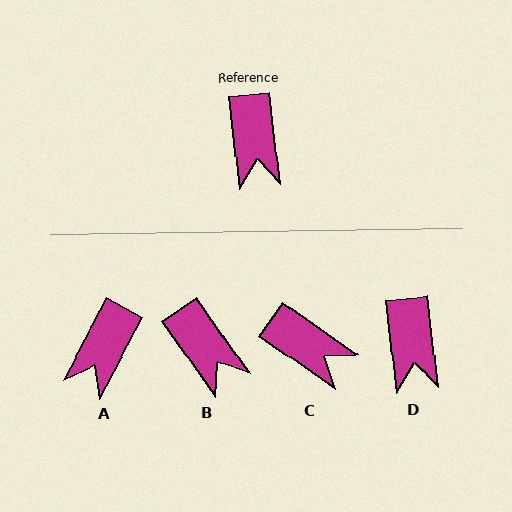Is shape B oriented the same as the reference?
No, it is off by about 28 degrees.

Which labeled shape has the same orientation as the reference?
D.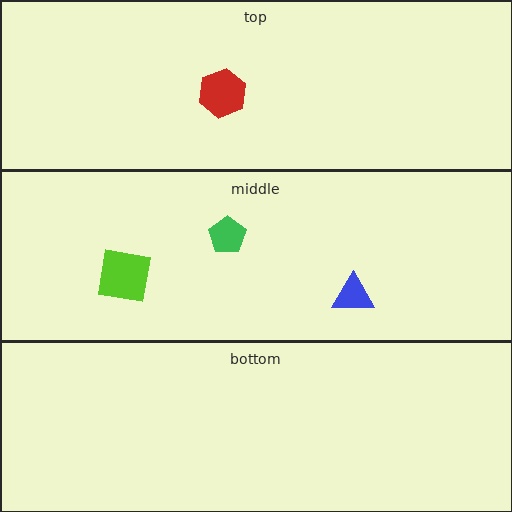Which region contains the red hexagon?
The top region.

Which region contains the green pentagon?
The middle region.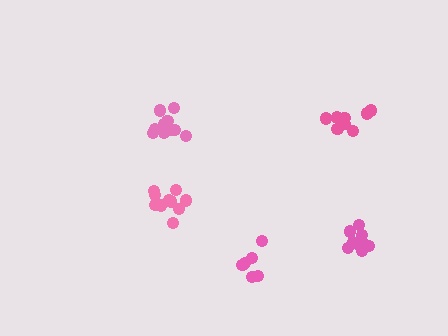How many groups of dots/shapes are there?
There are 5 groups.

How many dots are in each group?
Group 1: 10 dots, Group 2: 6 dots, Group 3: 11 dots, Group 4: 8 dots, Group 5: 11 dots (46 total).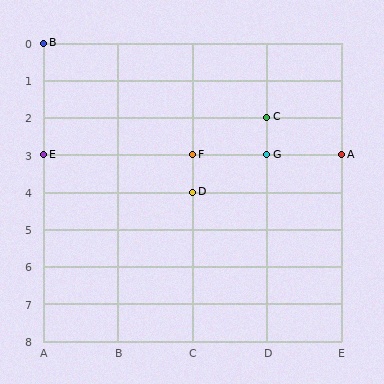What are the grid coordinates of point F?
Point F is at grid coordinates (C, 3).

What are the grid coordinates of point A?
Point A is at grid coordinates (E, 3).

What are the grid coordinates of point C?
Point C is at grid coordinates (D, 2).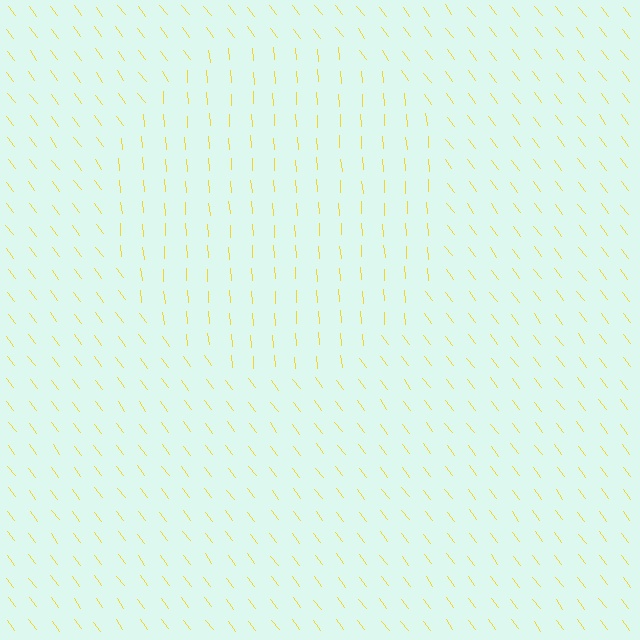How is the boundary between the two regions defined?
The boundary is defined purely by a change in line orientation (approximately 33 degrees difference). All lines are the same color and thickness.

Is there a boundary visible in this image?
Yes, there is a texture boundary formed by a change in line orientation.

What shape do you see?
I see a circle.